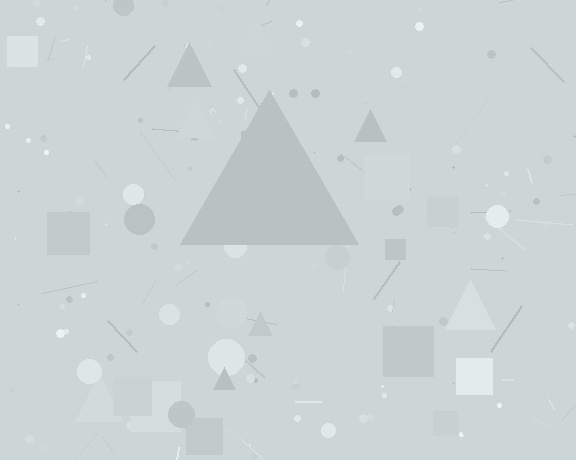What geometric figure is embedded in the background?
A triangle is embedded in the background.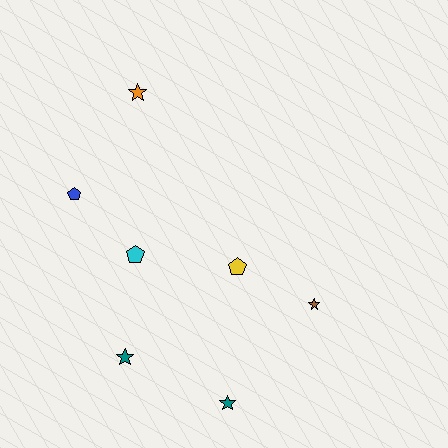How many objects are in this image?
There are 7 objects.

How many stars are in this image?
There are 4 stars.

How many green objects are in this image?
There are no green objects.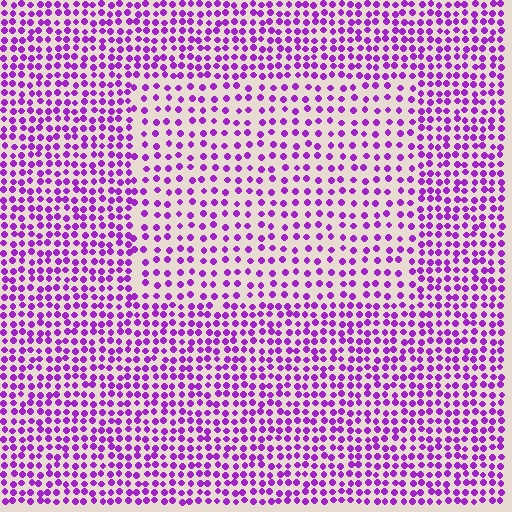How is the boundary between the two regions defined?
The boundary is defined by a change in element density (approximately 1.7x ratio). All elements are the same color, size, and shape.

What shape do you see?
I see a rectangle.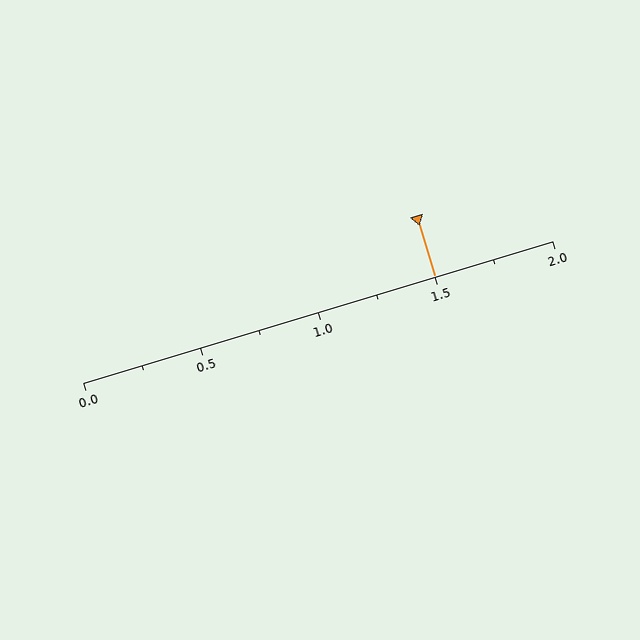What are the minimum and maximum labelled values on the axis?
The axis runs from 0.0 to 2.0.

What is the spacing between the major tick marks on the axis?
The major ticks are spaced 0.5 apart.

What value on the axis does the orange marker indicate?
The marker indicates approximately 1.5.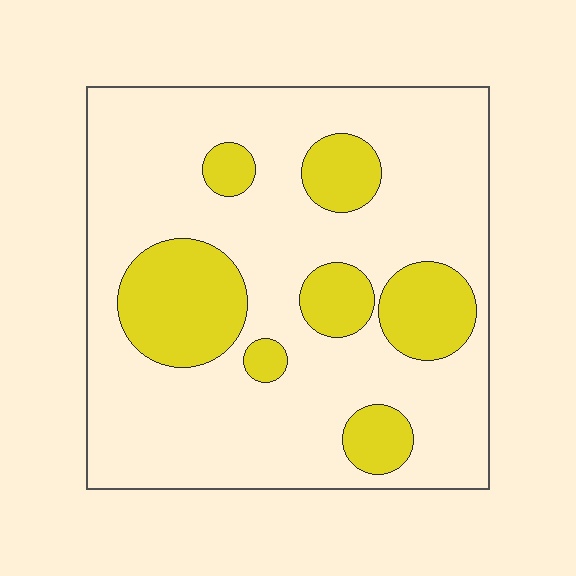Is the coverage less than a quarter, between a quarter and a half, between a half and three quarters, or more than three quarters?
Less than a quarter.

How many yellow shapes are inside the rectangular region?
7.